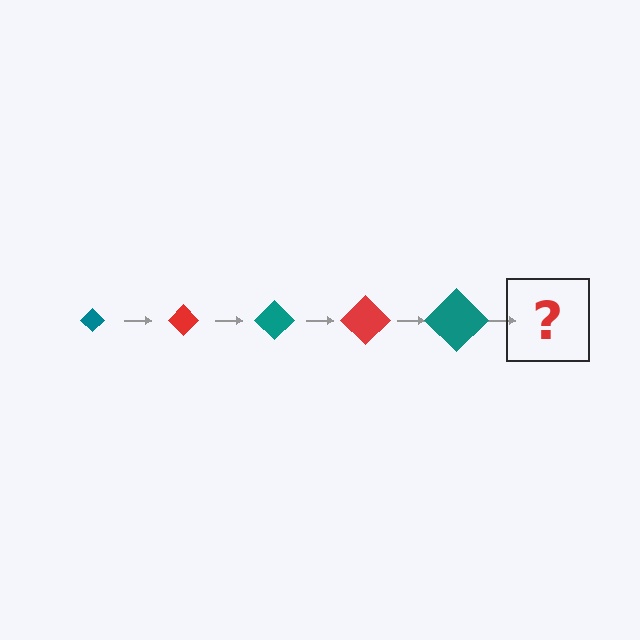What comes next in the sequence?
The next element should be a red diamond, larger than the previous one.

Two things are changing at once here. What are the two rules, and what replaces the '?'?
The two rules are that the diamond grows larger each step and the color cycles through teal and red. The '?' should be a red diamond, larger than the previous one.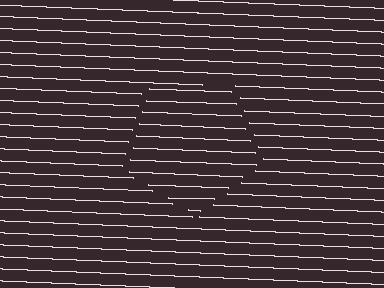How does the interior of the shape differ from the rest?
The interior of the shape contains the same grating, shifted by half a period — the contour is defined by the phase discontinuity where line-ends from the inner and outer gratings abut.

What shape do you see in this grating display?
An illusory pentagon. The interior of the shape contains the same grating, shifted by half a period — the contour is defined by the phase discontinuity where line-ends from the inner and outer gratings abut.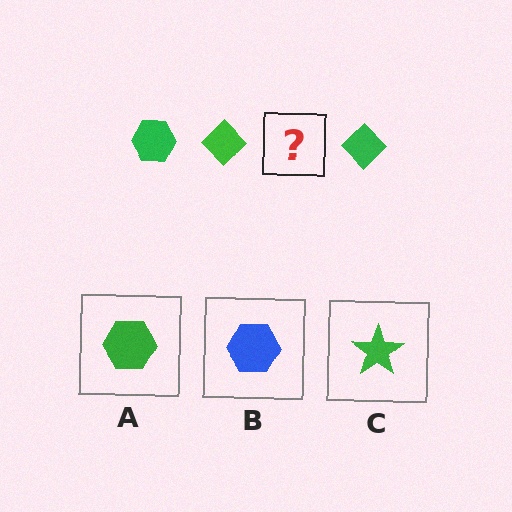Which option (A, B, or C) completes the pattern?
A.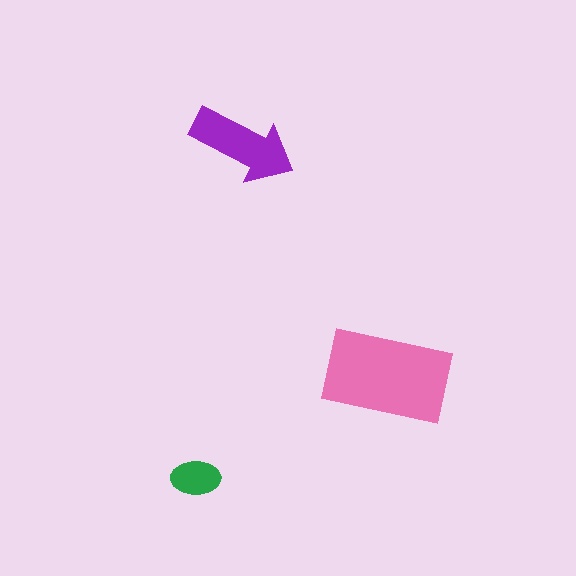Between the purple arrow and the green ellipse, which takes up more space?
The purple arrow.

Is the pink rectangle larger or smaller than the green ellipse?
Larger.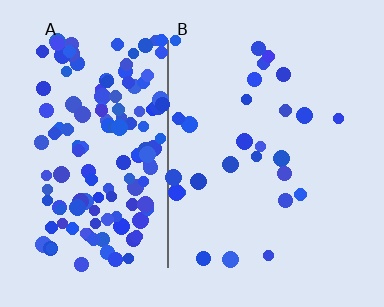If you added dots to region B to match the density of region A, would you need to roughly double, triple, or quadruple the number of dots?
Approximately quadruple.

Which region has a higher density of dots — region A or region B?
A (the left).